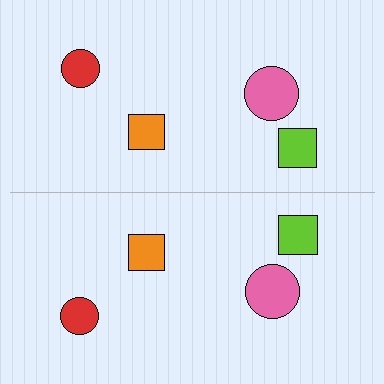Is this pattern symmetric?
Yes, this pattern has bilateral (reflection) symmetry.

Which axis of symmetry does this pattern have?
The pattern has a horizontal axis of symmetry running through the center of the image.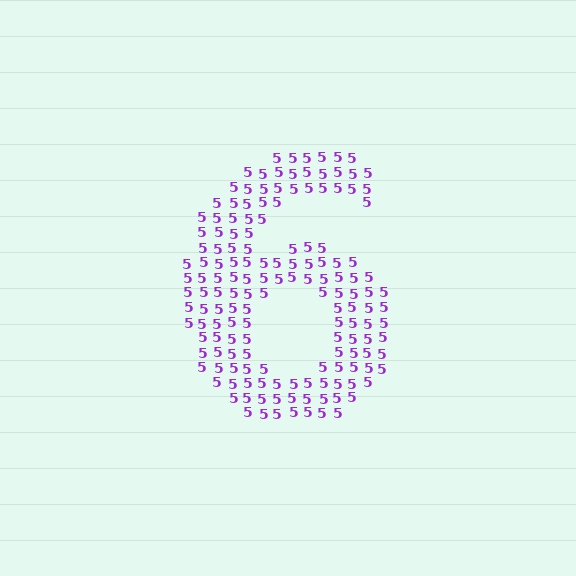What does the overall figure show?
The overall figure shows the digit 6.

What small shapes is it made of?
It is made of small digit 5's.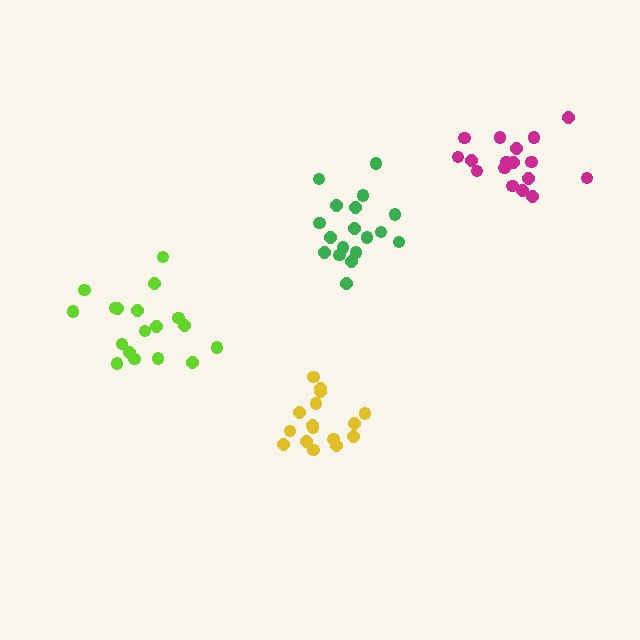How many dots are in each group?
Group 1: 17 dots, Group 2: 16 dots, Group 3: 18 dots, Group 4: 18 dots (69 total).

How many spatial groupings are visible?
There are 4 spatial groupings.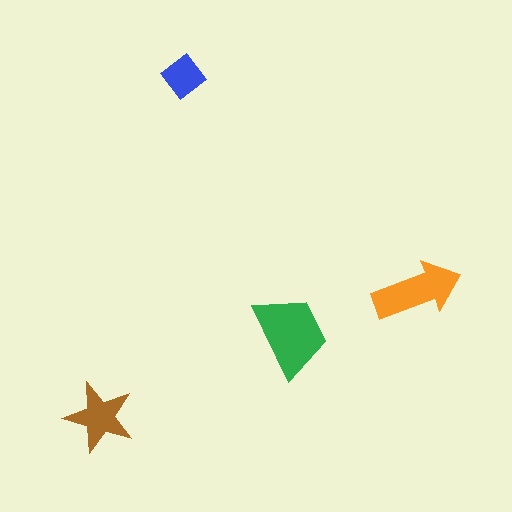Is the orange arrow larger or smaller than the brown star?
Larger.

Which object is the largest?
The green trapezoid.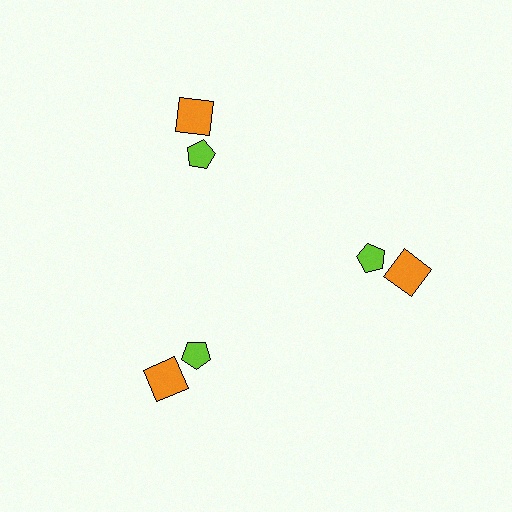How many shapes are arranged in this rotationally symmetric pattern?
There are 6 shapes, arranged in 3 groups of 2.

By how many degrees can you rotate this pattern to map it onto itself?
The pattern maps onto itself every 120 degrees of rotation.